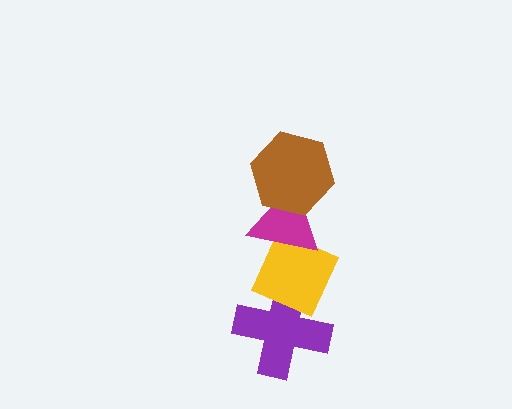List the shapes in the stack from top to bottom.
From top to bottom: the brown hexagon, the magenta triangle, the yellow diamond, the purple cross.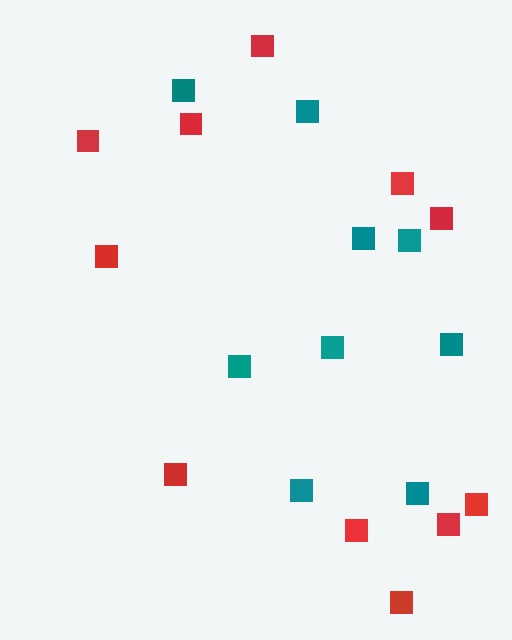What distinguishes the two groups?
There are 2 groups: one group of teal squares (9) and one group of red squares (11).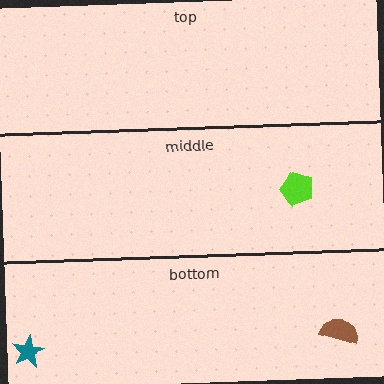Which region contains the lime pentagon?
The middle region.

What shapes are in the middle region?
The lime pentagon.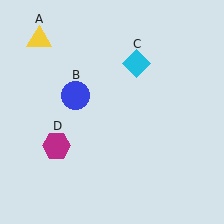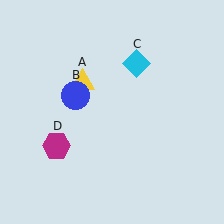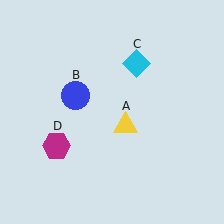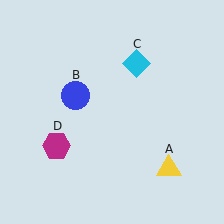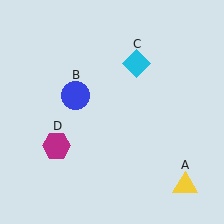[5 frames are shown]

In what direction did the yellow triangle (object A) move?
The yellow triangle (object A) moved down and to the right.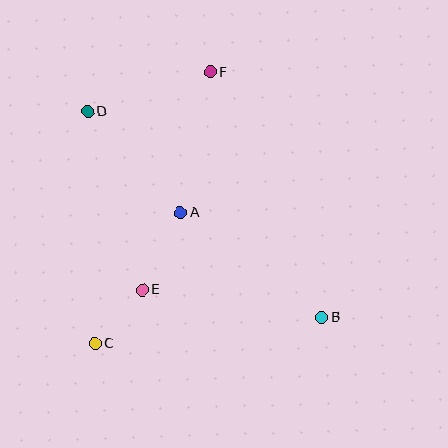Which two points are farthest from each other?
Points B and D are farthest from each other.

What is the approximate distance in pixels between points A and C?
The distance between A and C is approximately 156 pixels.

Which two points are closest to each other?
Points C and E are closest to each other.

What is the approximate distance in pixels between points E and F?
The distance between E and F is approximately 228 pixels.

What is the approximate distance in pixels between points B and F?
The distance between B and F is approximately 269 pixels.